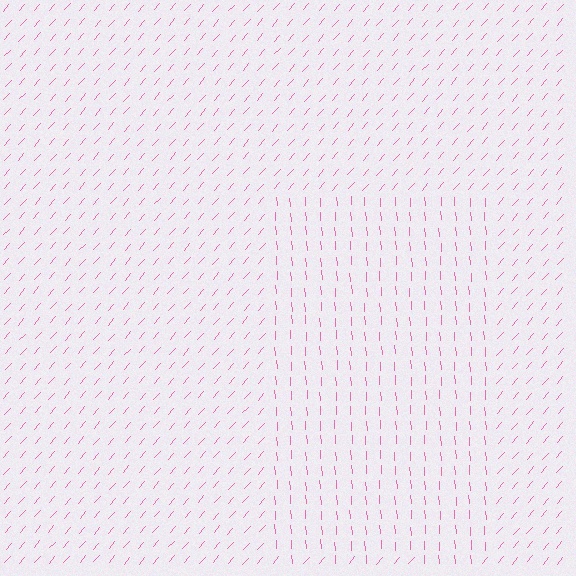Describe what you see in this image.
The image is filled with small pink line segments. A rectangle region in the image has lines oriented differently from the surrounding lines, creating a visible texture boundary.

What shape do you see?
I see a rectangle.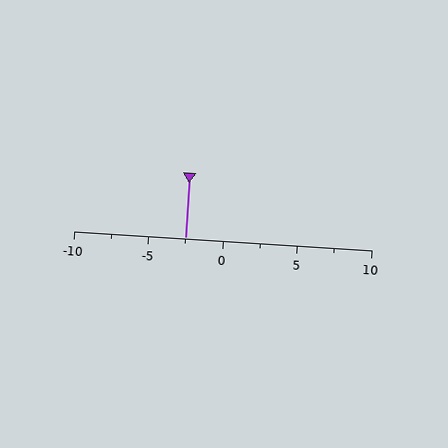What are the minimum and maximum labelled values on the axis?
The axis runs from -10 to 10.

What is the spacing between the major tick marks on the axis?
The major ticks are spaced 5 apart.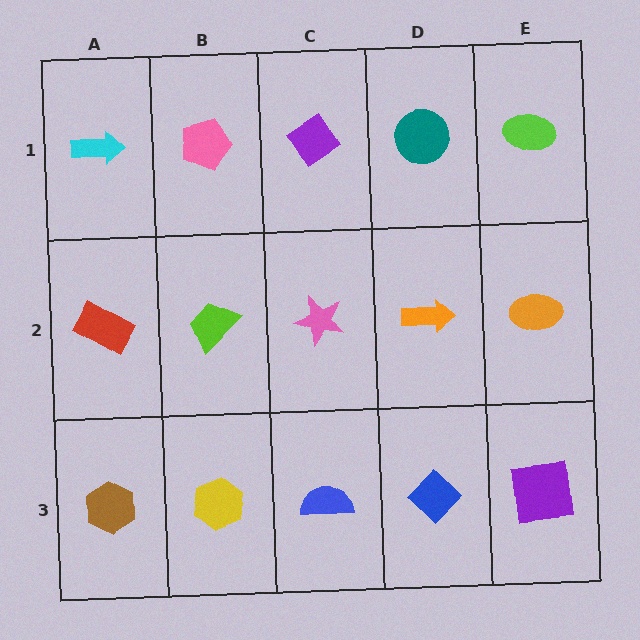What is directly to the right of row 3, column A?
A yellow hexagon.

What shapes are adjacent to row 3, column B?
A lime trapezoid (row 2, column B), a brown hexagon (row 3, column A), a blue semicircle (row 3, column C).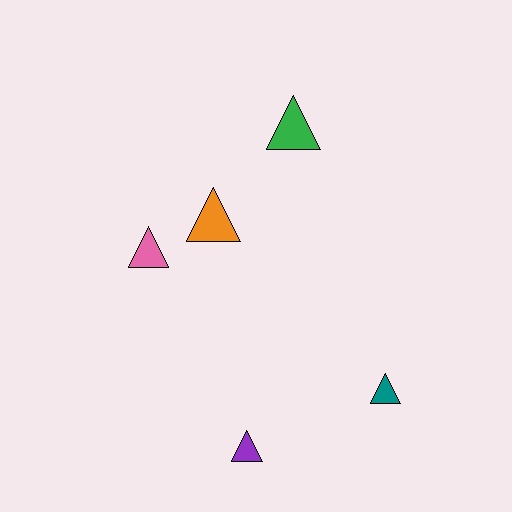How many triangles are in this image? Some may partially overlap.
There are 5 triangles.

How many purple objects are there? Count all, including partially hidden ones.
There is 1 purple object.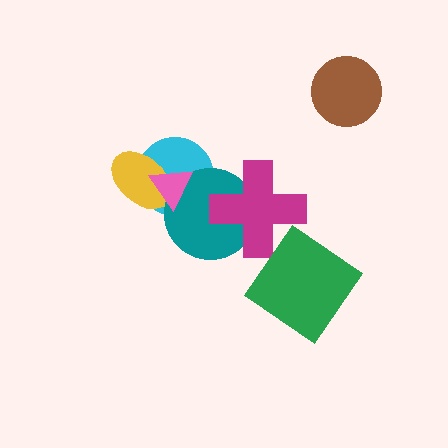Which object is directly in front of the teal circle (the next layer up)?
The pink triangle is directly in front of the teal circle.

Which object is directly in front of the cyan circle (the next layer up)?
The yellow ellipse is directly in front of the cyan circle.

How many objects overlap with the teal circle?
3 objects overlap with the teal circle.